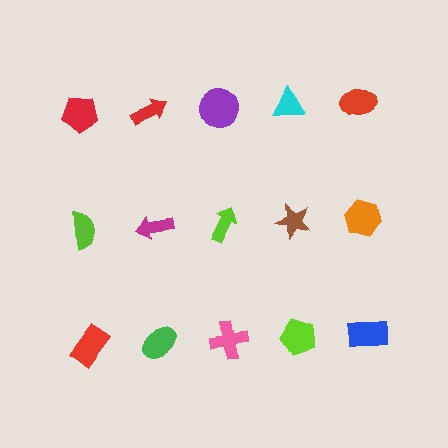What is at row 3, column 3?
A pink cross.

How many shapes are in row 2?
5 shapes.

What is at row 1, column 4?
A cyan triangle.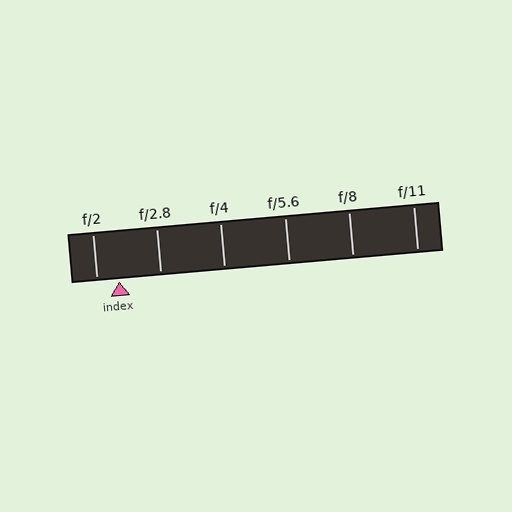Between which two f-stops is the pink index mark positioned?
The index mark is between f/2 and f/2.8.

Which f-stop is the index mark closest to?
The index mark is closest to f/2.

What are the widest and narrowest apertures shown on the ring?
The widest aperture shown is f/2 and the narrowest is f/11.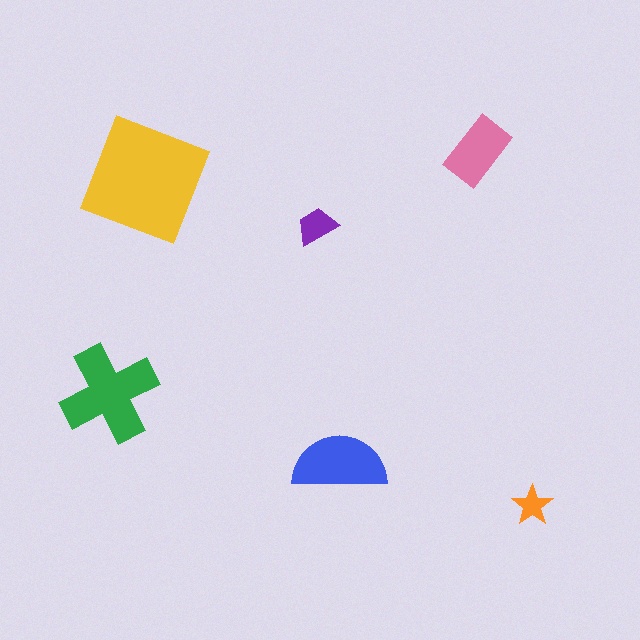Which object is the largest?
The yellow square.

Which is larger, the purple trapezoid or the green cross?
The green cross.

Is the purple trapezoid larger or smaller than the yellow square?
Smaller.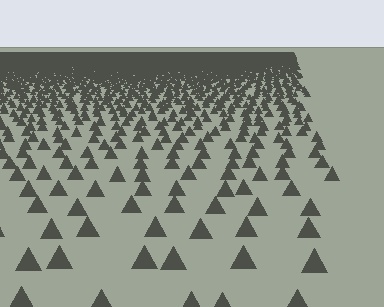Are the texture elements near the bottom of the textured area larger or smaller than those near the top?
Larger. Near the bottom, elements are closer to the viewer and appear at a bigger on-screen size.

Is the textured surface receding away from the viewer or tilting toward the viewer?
The surface is receding away from the viewer. Texture elements get smaller and denser toward the top.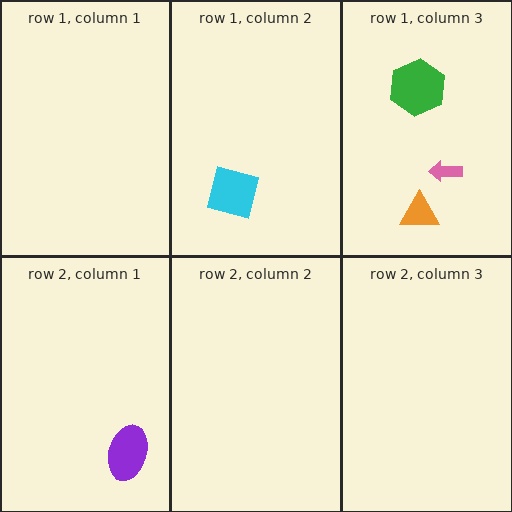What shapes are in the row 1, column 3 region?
The green hexagon, the orange triangle, the pink arrow.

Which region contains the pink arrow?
The row 1, column 3 region.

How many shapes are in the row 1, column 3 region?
3.